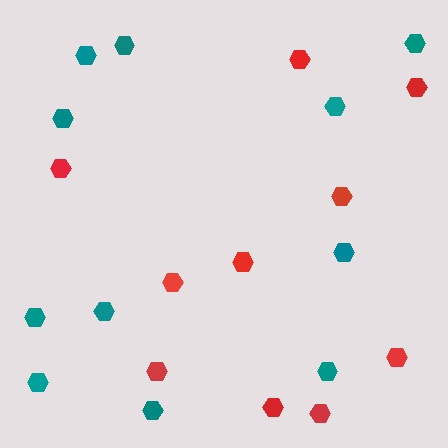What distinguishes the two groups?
There are 2 groups: one group of red hexagons (10) and one group of teal hexagons (11).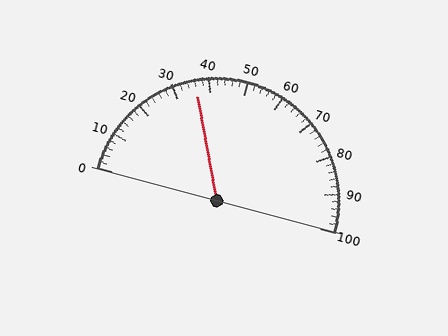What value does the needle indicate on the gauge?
The needle indicates approximately 36.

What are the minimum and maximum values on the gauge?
The gauge ranges from 0 to 100.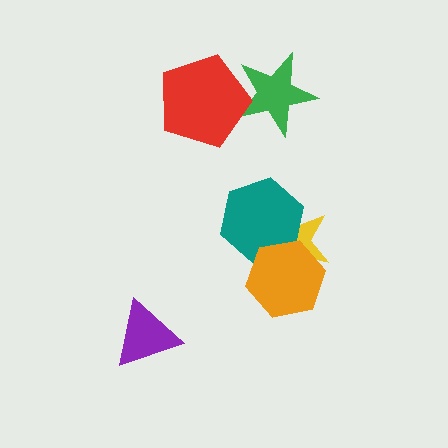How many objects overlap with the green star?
1 object overlaps with the green star.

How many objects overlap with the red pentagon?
1 object overlaps with the red pentagon.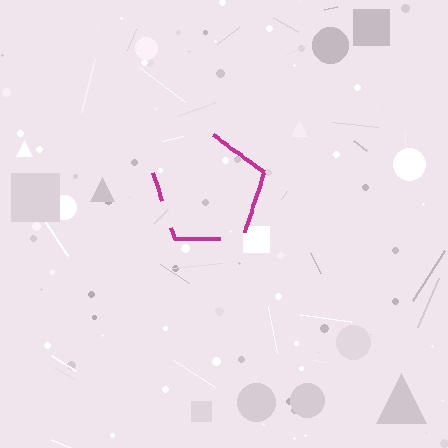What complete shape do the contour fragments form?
The contour fragments form a pentagon.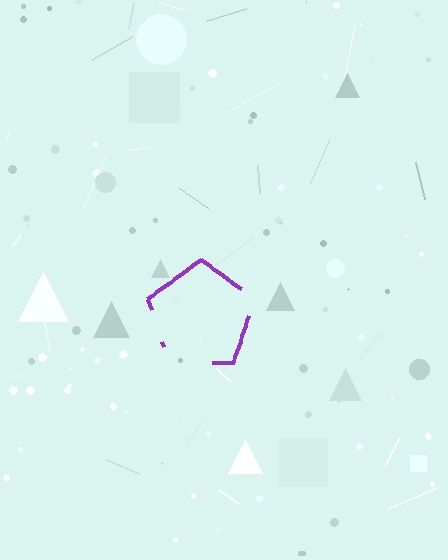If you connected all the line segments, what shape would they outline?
They would outline a pentagon.